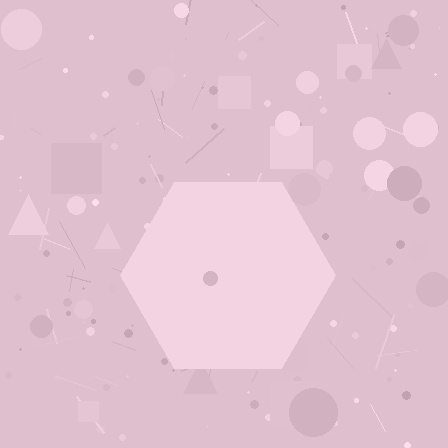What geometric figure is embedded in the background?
A hexagon is embedded in the background.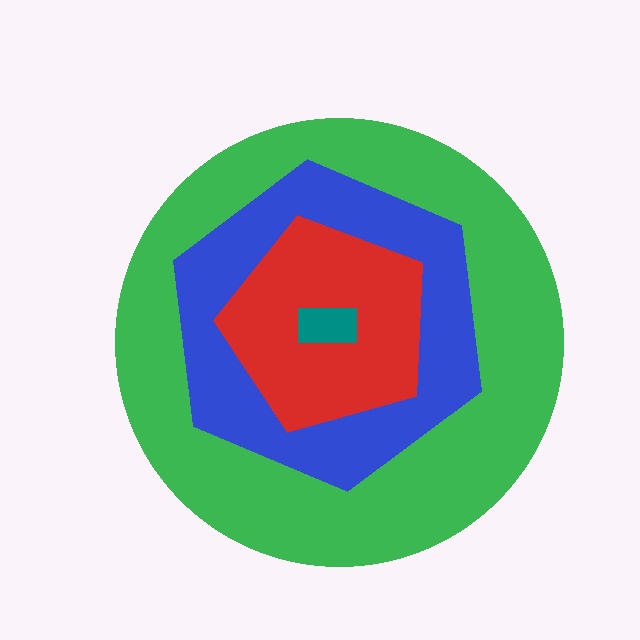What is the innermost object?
The teal rectangle.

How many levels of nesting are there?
4.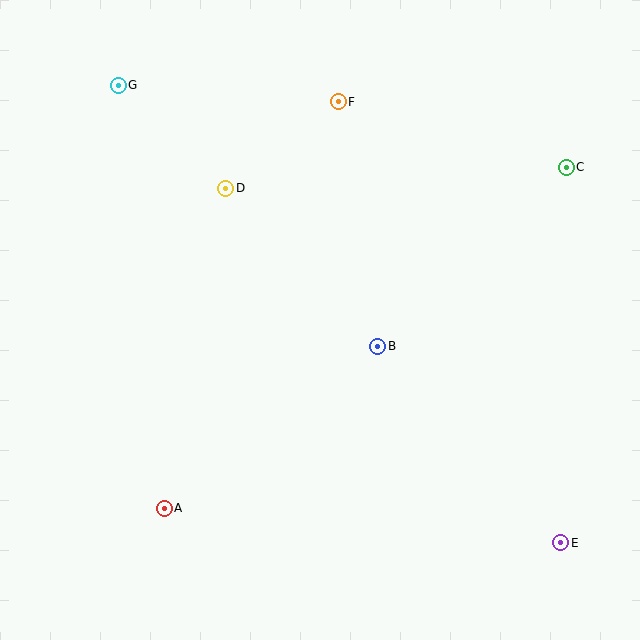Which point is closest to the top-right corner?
Point C is closest to the top-right corner.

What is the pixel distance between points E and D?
The distance between E and D is 488 pixels.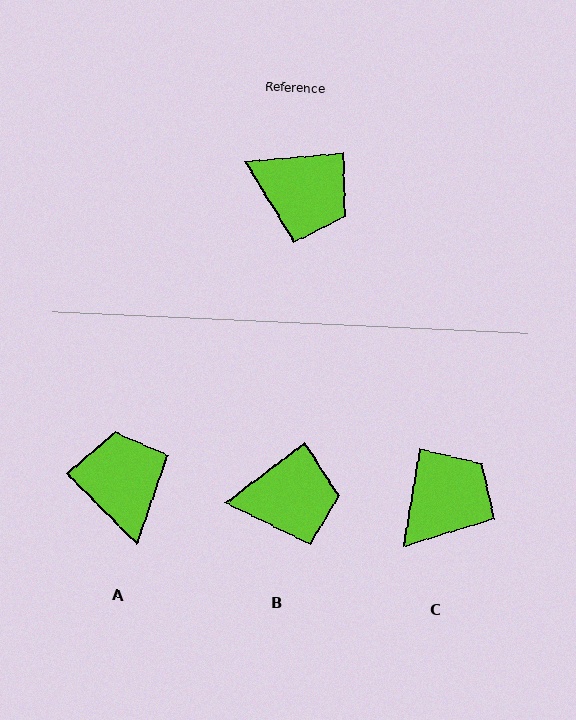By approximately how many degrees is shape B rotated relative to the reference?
Approximately 32 degrees counter-clockwise.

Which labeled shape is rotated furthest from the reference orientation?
A, about 129 degrees away.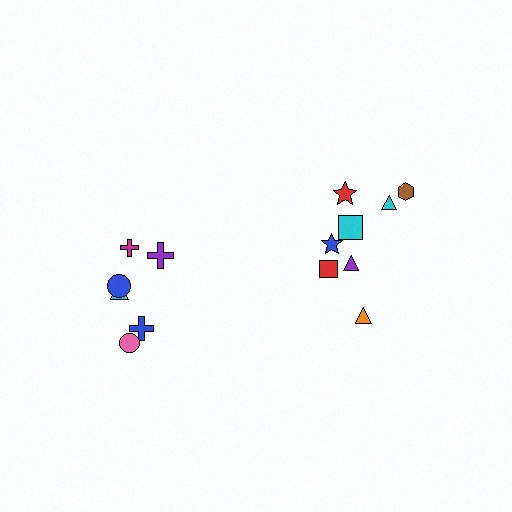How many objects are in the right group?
There are 8 objects.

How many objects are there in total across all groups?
There are 14 objects.